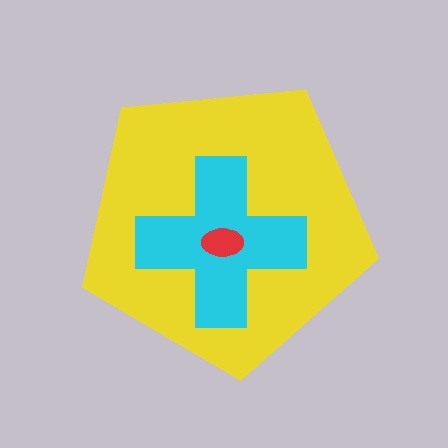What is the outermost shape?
The yellow pentagon.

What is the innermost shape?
The red ellipse.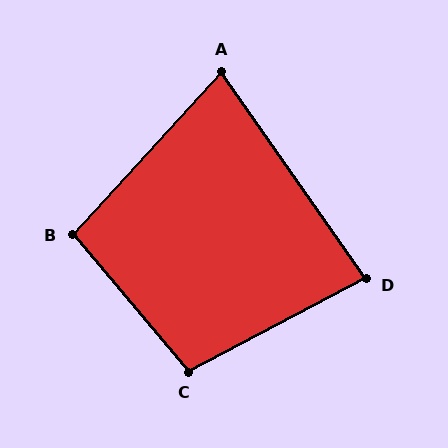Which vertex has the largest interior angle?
C, at approximately 102 degrees.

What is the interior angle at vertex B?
Approximately 97 degrees (obtuse).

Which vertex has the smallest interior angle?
A, at approximately 78 degrees.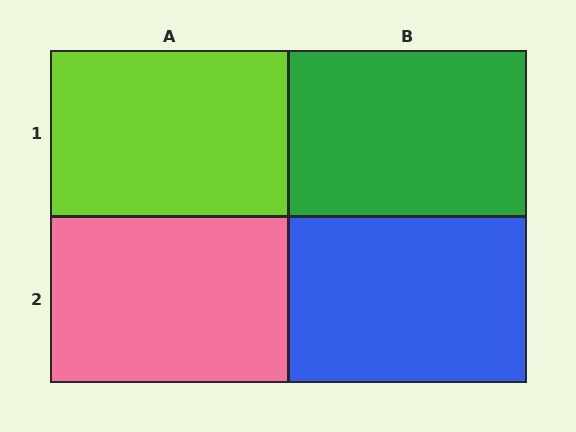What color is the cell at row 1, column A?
Lime.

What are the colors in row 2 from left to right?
Pink, blue.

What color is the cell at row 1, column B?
Green.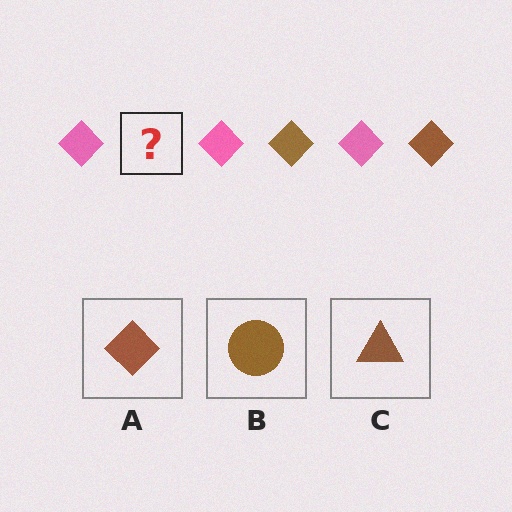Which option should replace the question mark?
Option A.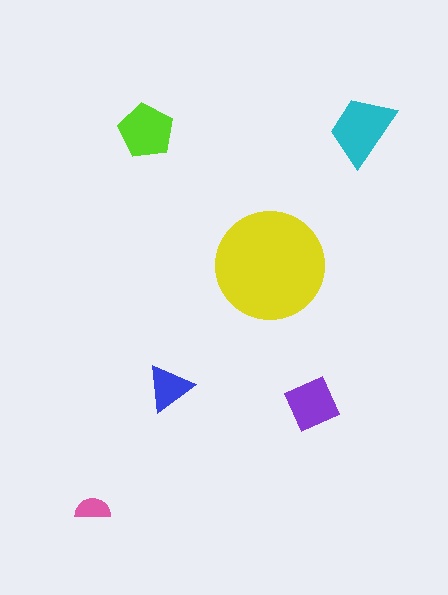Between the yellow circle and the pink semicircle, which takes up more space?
The yellow circle.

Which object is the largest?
The yellow circle.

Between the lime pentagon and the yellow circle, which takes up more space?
The yellow circle.